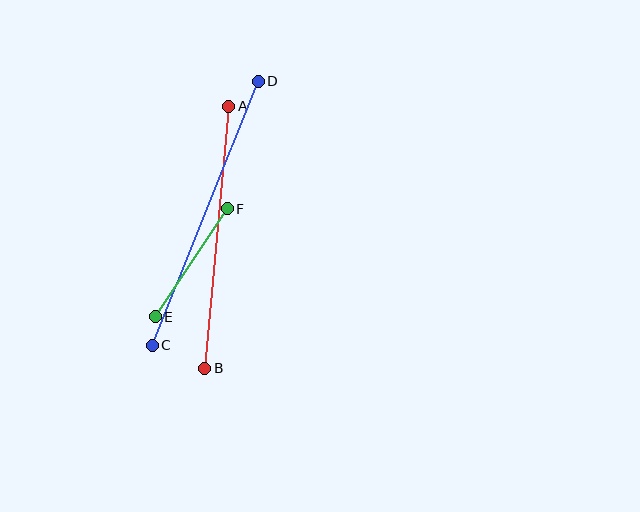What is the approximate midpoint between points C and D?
The midpoint is at approximately (205, 213) pixels.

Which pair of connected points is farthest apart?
Points C and D are farthest apart.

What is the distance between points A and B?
The distance is approximately 263 pixels.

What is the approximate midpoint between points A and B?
The midpoint is at approximately (217, 237) pixels.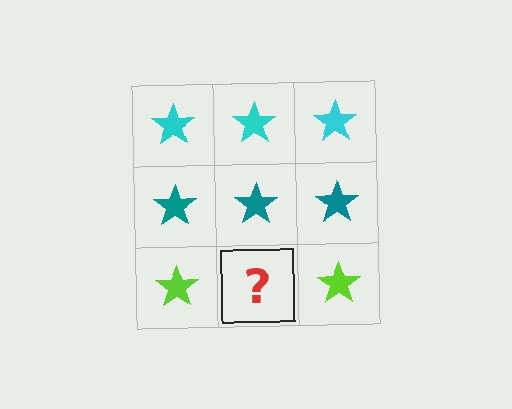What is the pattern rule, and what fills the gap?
The rule is that each row has a consistent color. The gap should be filled with a lime star.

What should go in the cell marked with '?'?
The missing cell should contain a lime star.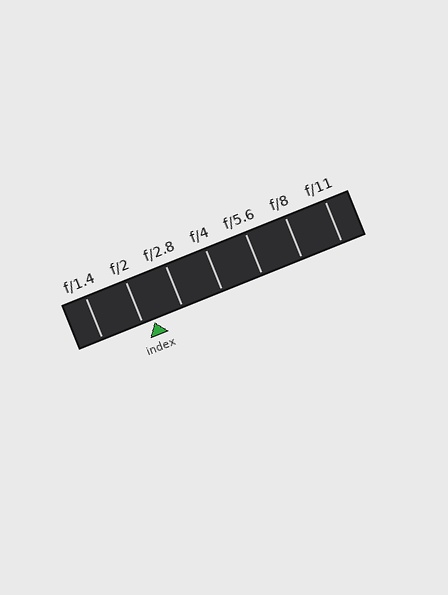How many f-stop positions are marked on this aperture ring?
There are 7 f-stop positions marked.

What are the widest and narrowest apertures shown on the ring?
The widest aperture shown is f/1.4 and the narrowest is f/11.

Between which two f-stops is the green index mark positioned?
The index mark is between f/2 and f/2.8.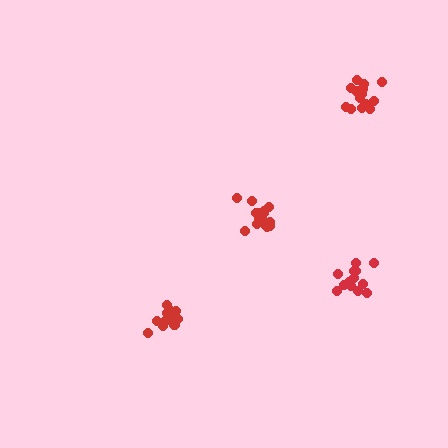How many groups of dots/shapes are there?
There are 4 groups.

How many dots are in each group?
Group 1: 14 dots, Group 2: 15 dots, Group 3: 16 dots, Group 4: 14 dots (59 total).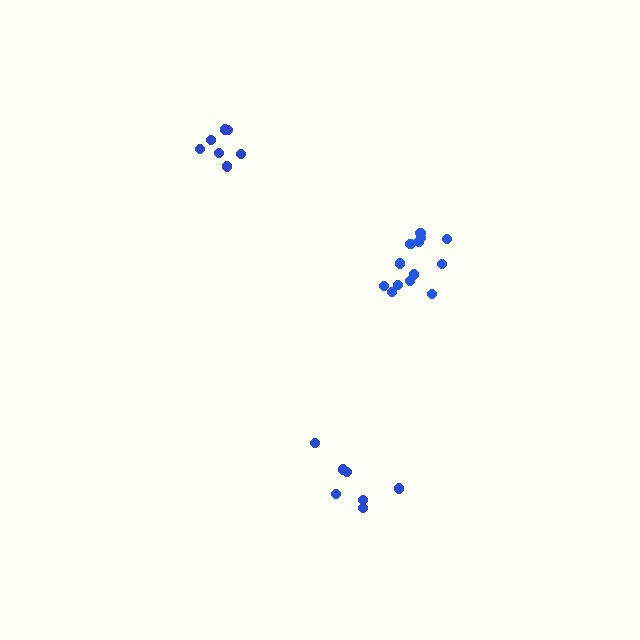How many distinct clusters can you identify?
There are 3 distinct clusters.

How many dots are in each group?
Group 1: 7 dots, Group 2: 7 dots, Group 3: 13 dots (27 total).